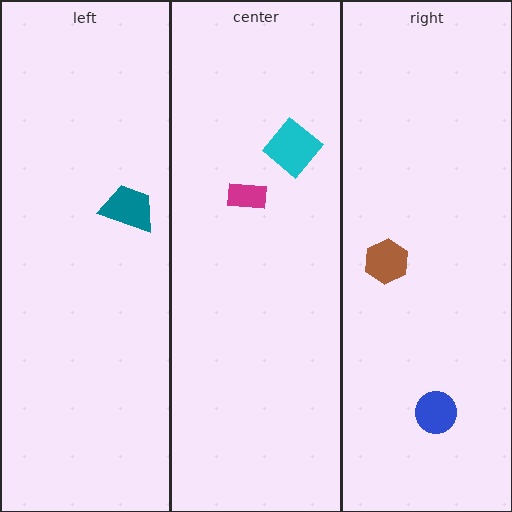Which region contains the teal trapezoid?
The left region.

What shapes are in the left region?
The teal trapezoid.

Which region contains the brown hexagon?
The right region.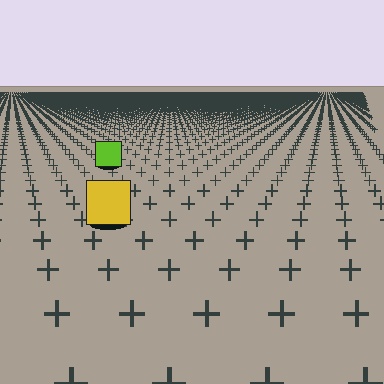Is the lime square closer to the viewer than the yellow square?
No. The yellow square is closer — you can tell from the texture gradient: the ground texture is coarser near it.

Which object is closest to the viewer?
The yellow square is closest. The texture marks near it are larger and more spread out.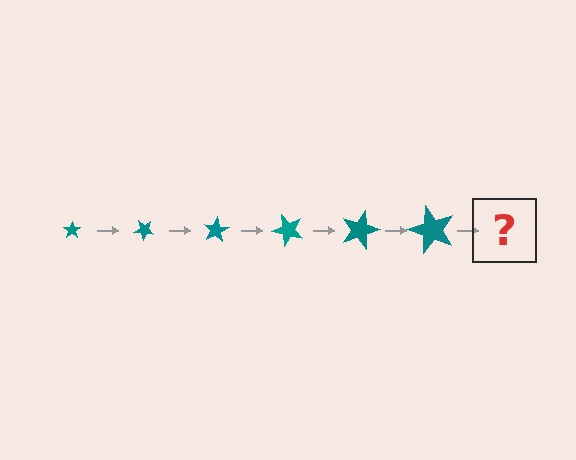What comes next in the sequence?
The next element should be a star, larger than the previous one and rotated 240 degrees from the start.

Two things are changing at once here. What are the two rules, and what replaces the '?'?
The two rules are that the star grows larger each step and it rotates 40 degrees each step. The '?' should be a star, larger than the previous one and rotated 240 degrees from the start.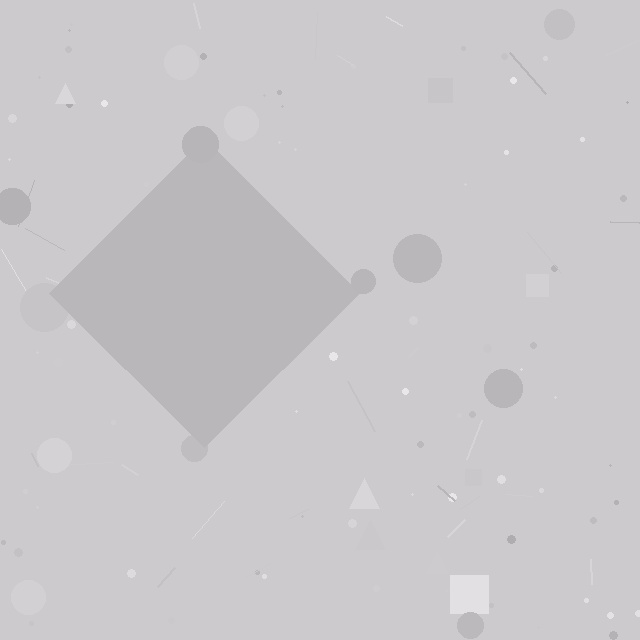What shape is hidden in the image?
A diamond is hidden in the image.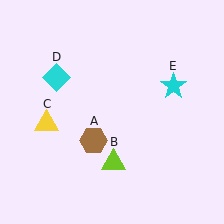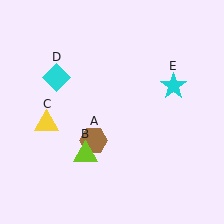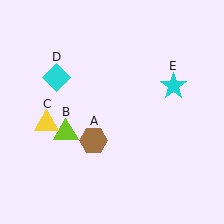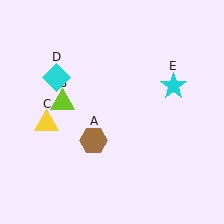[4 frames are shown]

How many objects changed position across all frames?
1 object changed position: lime triangle (object B).